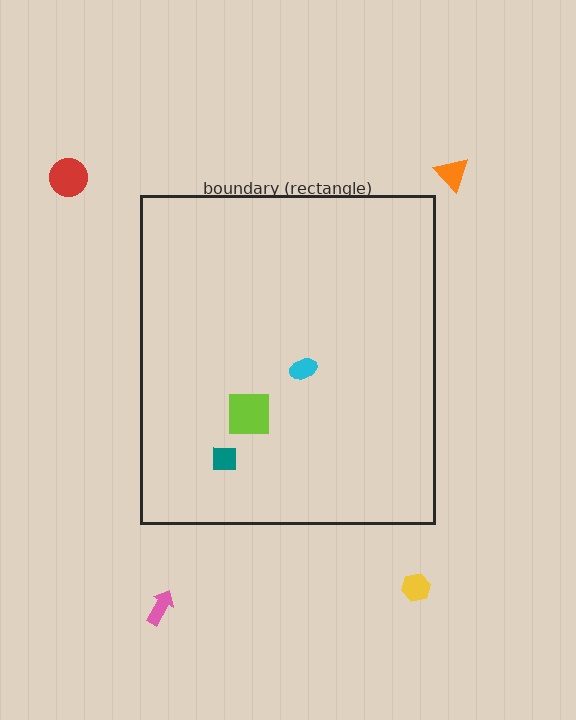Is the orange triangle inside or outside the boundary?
Outside.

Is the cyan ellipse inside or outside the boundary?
Inside.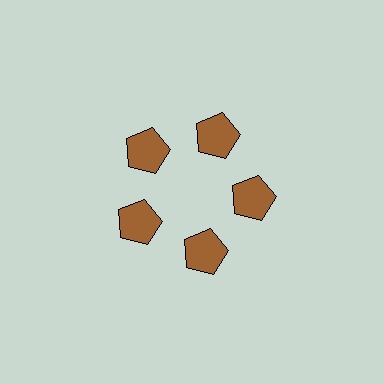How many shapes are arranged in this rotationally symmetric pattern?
There are 5 shapes, arranged in 5 groups of 1.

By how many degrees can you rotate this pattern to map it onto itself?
The pattern maps onto itself every 72 degrees of rotation.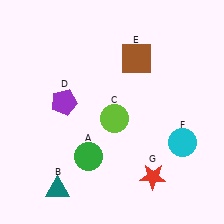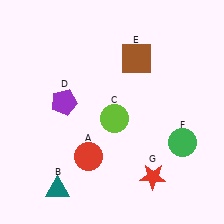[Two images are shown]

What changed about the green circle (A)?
In Image 1, A is green. In Image 2, it changed to red.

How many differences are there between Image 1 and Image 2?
There are 2 differences between the two images.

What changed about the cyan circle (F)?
In Image 1, F is cyan. In Image 2, it changed to green.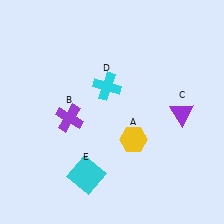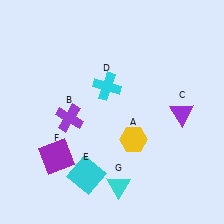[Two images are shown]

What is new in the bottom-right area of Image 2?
A cyan triangle (G) was added in the bottom-right area of Image 2.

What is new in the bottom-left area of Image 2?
A purple square (F) was added in the bottom-left area of Image 2.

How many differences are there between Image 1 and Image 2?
There are 2 differences between the two images.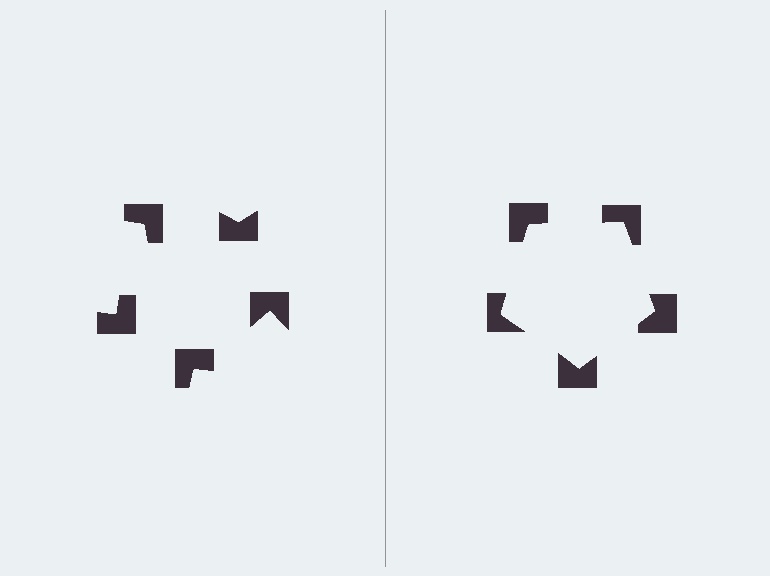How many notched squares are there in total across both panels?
10 — 5 on each side.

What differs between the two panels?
The notched squares are positioned identically on both sides; only the wedge orientations differ. On the right they align to a pentagon; on the left they are misaligned.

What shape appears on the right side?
An illusory pentagon.